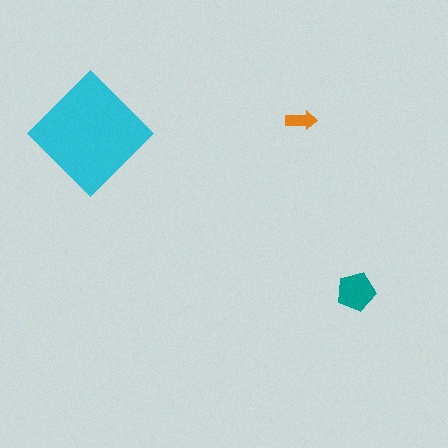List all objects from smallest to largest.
The orange arrow, the teal pentagon, the cyan diamond.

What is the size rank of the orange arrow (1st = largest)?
3rd.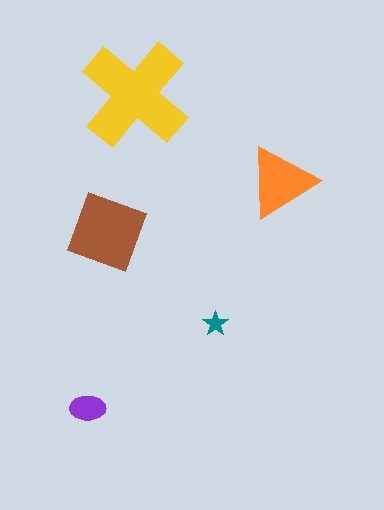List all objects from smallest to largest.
The teal star, the purple ellipse, the orange triangle, the brown diamond, the yellow cross.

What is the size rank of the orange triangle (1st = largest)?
3rd.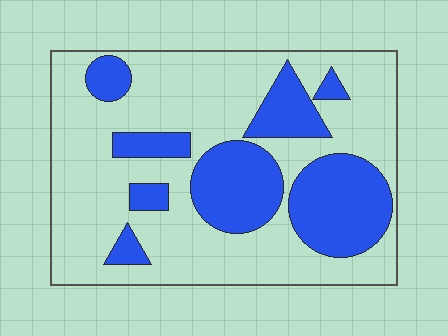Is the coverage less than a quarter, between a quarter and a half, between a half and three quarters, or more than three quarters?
Between a quarter and a half.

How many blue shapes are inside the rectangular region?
8.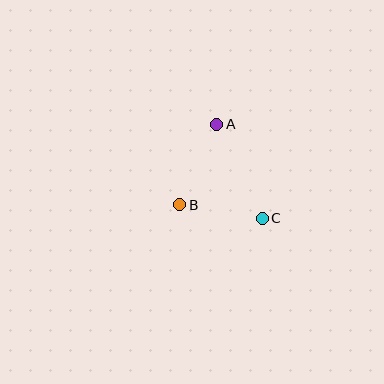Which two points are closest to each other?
Points B and C are closest to each other.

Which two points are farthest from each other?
Points A and C are farthest from each other.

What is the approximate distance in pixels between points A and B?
The distance between A and B is approximately 89 pixels.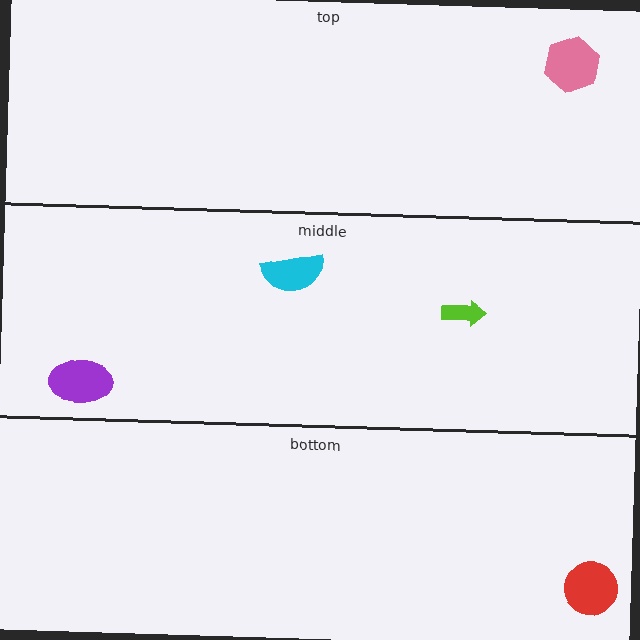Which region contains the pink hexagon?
The top region.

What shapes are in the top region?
The pink hexagon.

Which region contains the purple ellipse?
The middle region.